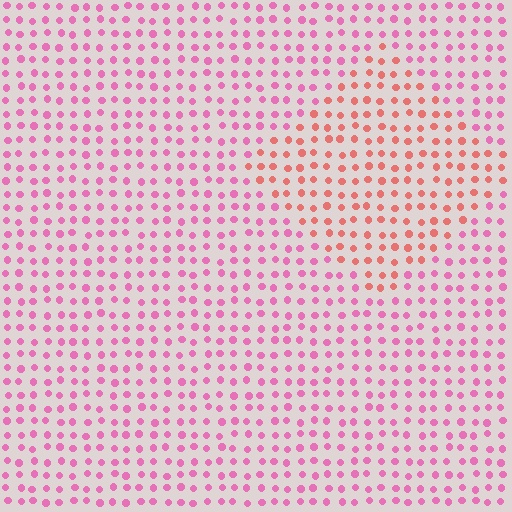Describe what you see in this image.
The image is filled with small pink elements in a uniform arrangement. A diamond-shaped region is visible where the elements are tinted to a slightly different hue, forming a subtle color boundary.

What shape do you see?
I see a diamond.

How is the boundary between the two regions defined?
The boundary is defined purely by a slight shift in hue (about 38 degrees). Spacing, size, and orientation are identical on both sides.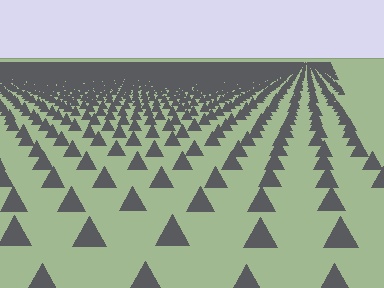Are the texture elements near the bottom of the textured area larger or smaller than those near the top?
Larger. Near the bottom, elements are closer to the viewer and appear at a bigger on-screen size.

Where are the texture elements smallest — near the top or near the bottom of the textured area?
Near the top.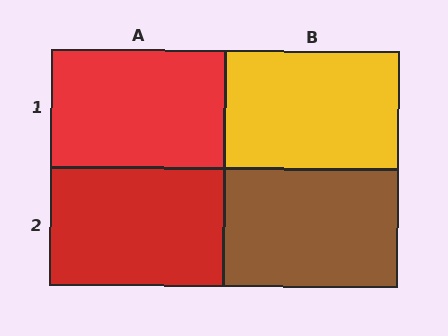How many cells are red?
2 cells are red.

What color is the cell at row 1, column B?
Yellow.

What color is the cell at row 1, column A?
Red.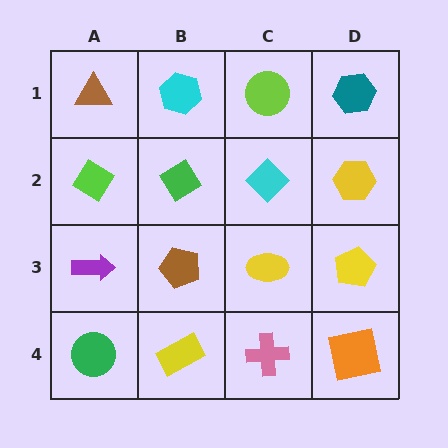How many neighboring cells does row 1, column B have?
3.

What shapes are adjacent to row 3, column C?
A cyan diamond (row 2, column C), a pink cross (row 4, column C), a brown pentagon (row 3, column B), a yellow pentagon (row 3, column D).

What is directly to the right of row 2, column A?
A green diamond.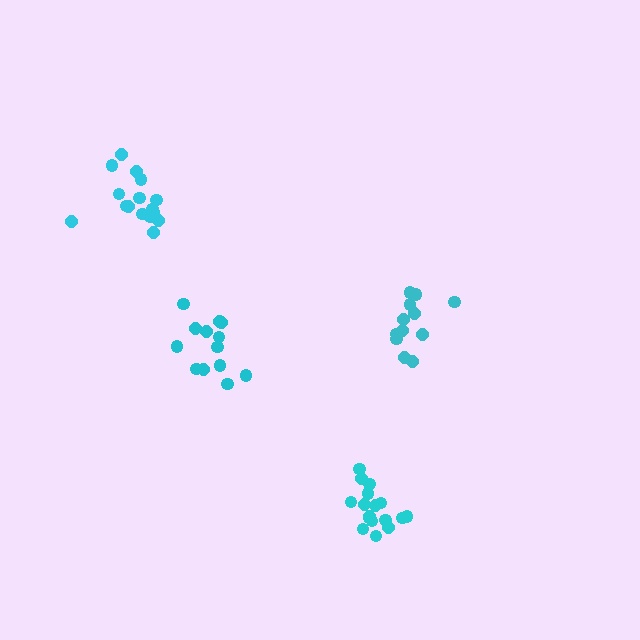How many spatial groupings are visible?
There are 4 spatial groupings.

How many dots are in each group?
Group 1: 16 dots, Group 2: 12 dots, Group 3: 13 dots, Group 4: 17 dots (58 total).